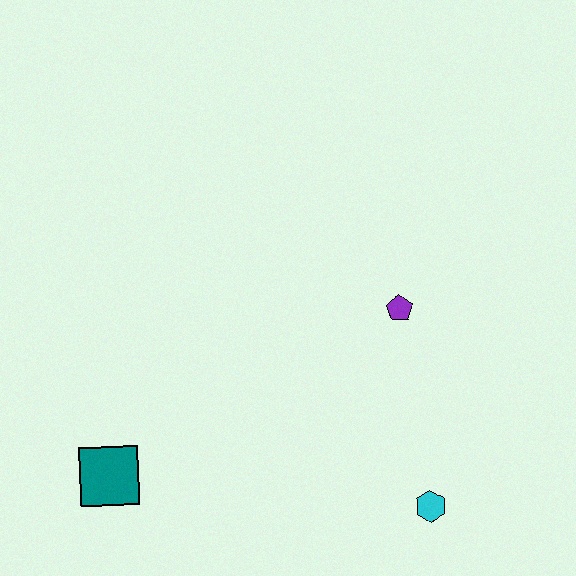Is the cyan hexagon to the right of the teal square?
Yes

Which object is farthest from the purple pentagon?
The teal square is farthest from the purple pentagon.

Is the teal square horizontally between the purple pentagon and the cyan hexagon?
No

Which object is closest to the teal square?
The cyan hexagon is closest to the teal square.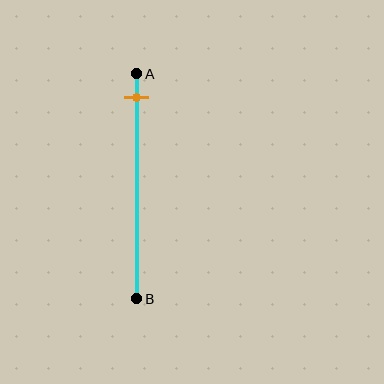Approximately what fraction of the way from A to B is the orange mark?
The orange mark is approximately 10% of the way from A to B.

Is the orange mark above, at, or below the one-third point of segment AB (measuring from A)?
The orange mark is above the one-third point of segment AB.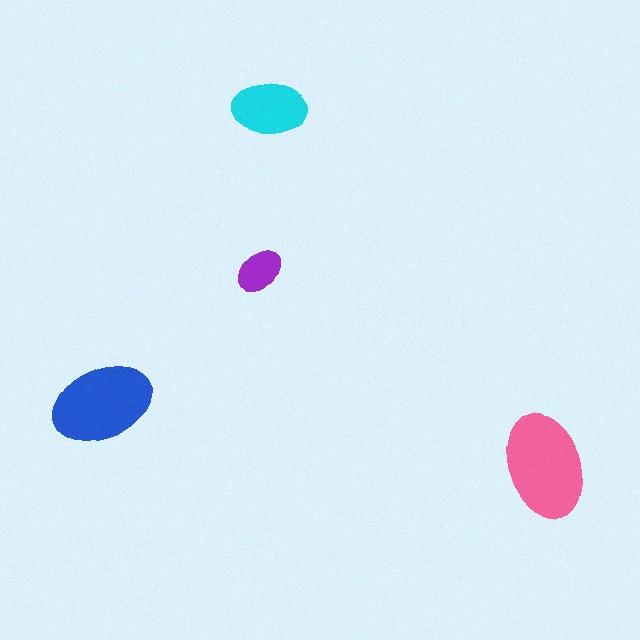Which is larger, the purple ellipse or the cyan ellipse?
The cyan one.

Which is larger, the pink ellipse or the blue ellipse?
The pink one.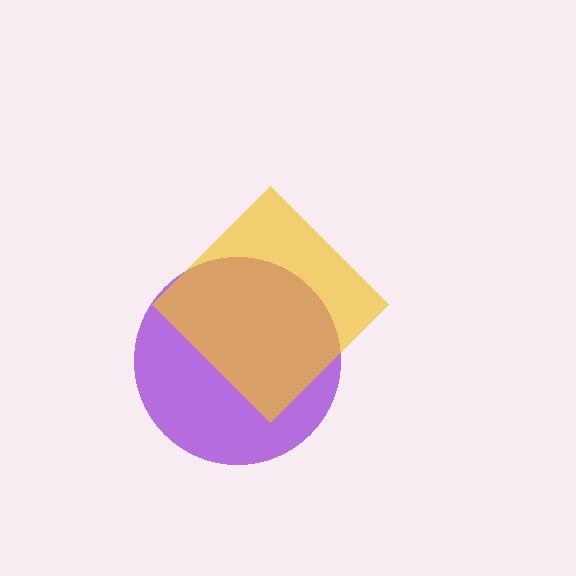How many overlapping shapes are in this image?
There are 2 overlapping shapes in the image.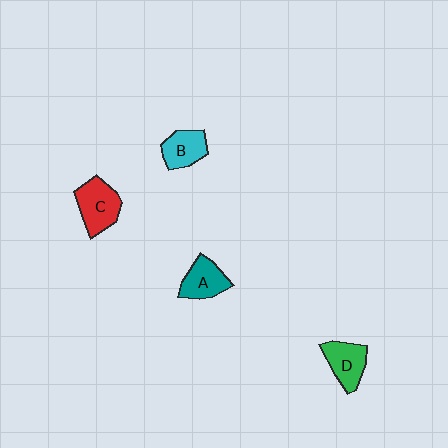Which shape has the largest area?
Shape C (red).